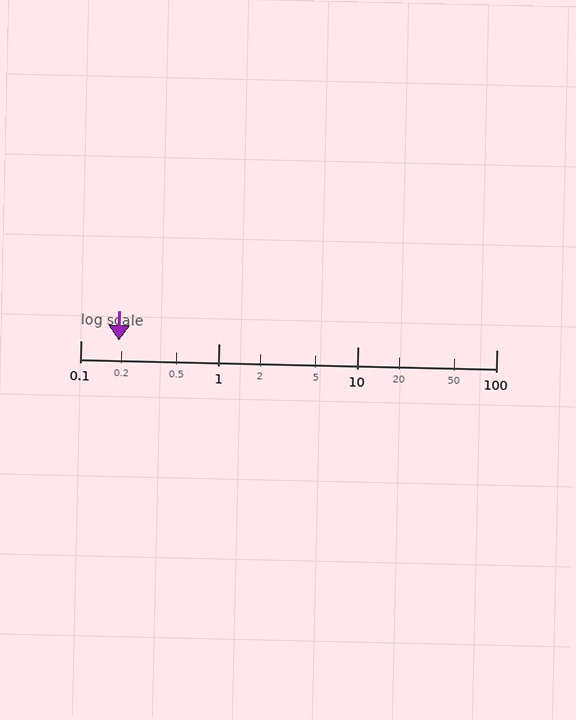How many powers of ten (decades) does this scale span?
The scale spans 3 decades, from 0.1 to 100.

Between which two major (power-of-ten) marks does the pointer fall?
The pointer is between 0.1 and 1.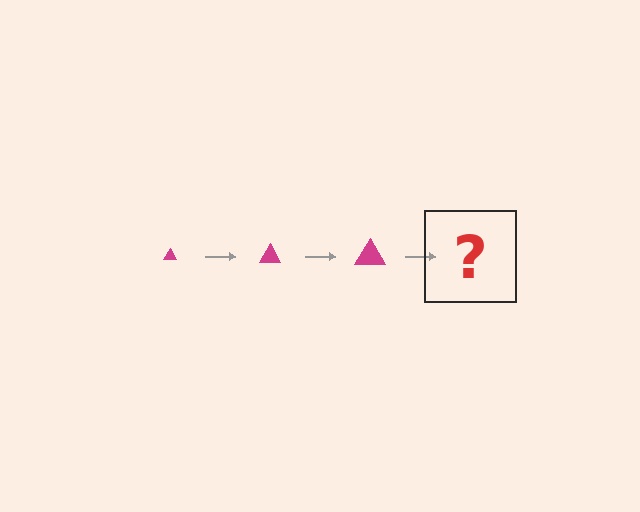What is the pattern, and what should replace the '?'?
The pattern is that the triangle gets progressively larger each step. The '?' should be a magenta triangle, larger than the previous one.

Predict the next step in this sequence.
The next step is a magenta triangle, larger than the previous one.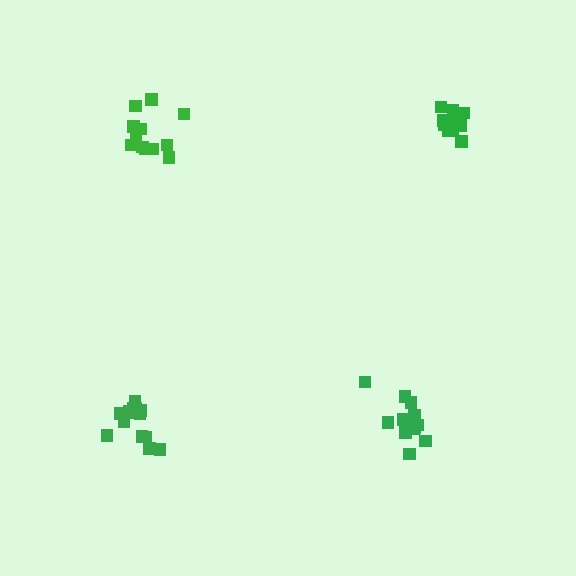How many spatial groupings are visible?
There are 4 spatial groupings.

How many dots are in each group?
Group 1: 14 dots, Group 2: 12 dots, Group 3: 13 dots, Group 4: 12 dots (51 total).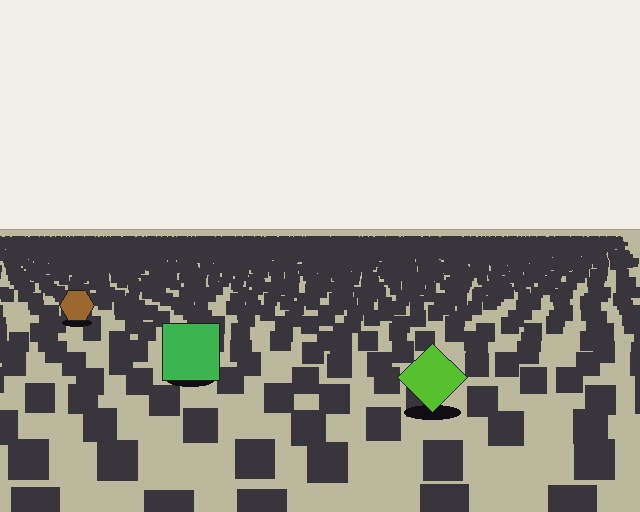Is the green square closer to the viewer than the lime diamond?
No. The lime diamond is closer — you can tell from the texture gradient: the ground texture is coarser near it.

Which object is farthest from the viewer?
The brown hexagon is farthest from the viewer. It appears smaller and the ground texture around it is denser.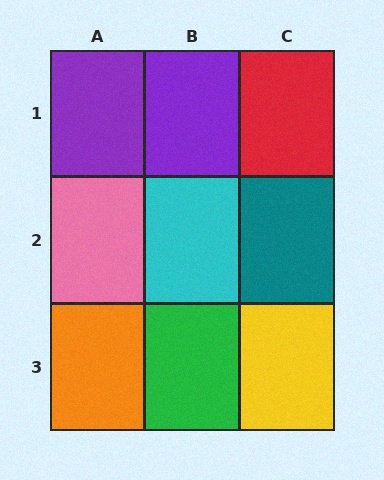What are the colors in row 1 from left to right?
Purple, purple, red.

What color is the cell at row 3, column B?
Green.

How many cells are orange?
1 cell is orange.